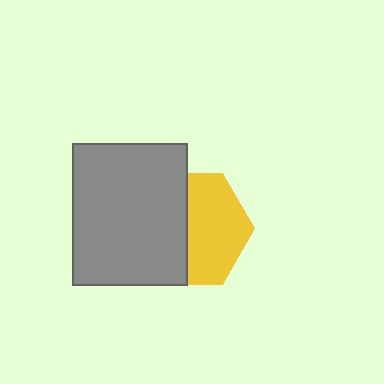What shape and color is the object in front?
The object in front is a gray rectangle.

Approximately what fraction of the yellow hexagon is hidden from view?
Roughly 47% of the yellow hexagon is hidden behind the gray rectangle.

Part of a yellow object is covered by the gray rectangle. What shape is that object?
It is a hexagon.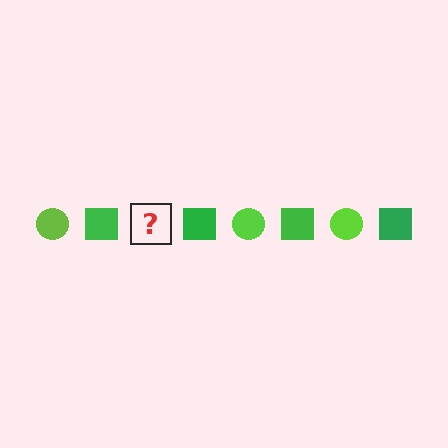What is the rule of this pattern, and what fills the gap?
The rule is that the pattern alternates between lime circle and green square. The gap should be filled with a lime circle.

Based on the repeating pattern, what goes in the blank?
The blank should be a lime circle.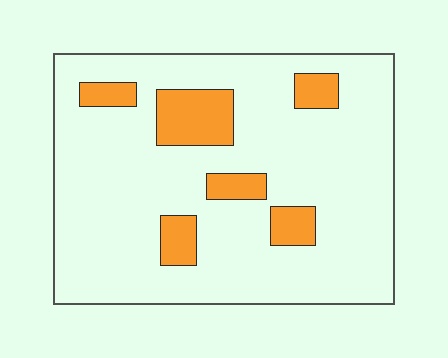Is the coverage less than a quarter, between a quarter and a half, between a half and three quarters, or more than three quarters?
Less than a quarter.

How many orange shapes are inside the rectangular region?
6.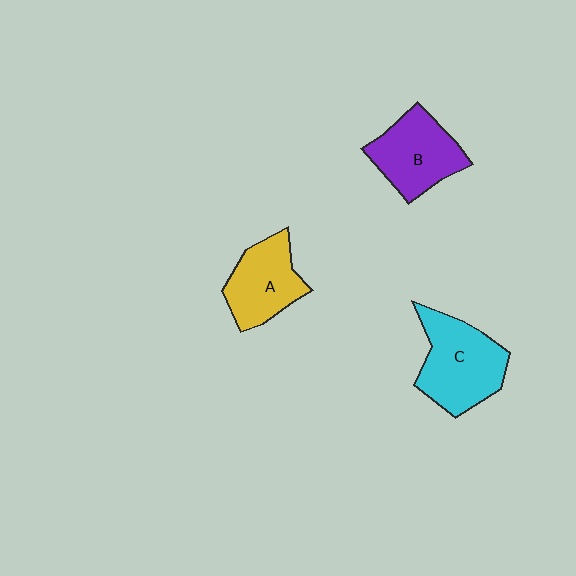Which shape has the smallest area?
Shape A (yellow).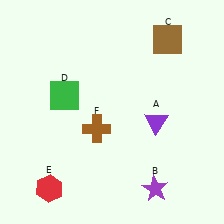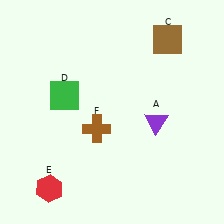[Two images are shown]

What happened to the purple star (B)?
The purple star (B) was removed in Image 2. It was in the bottom-right area of Image 1.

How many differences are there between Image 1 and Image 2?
There is 1 difference between the two images.